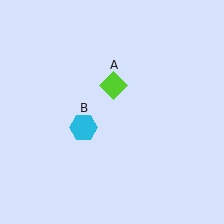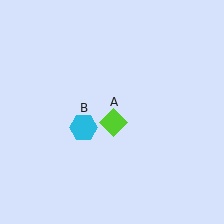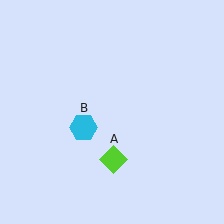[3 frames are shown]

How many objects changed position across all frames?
1 object changed position: lime diamond (object A).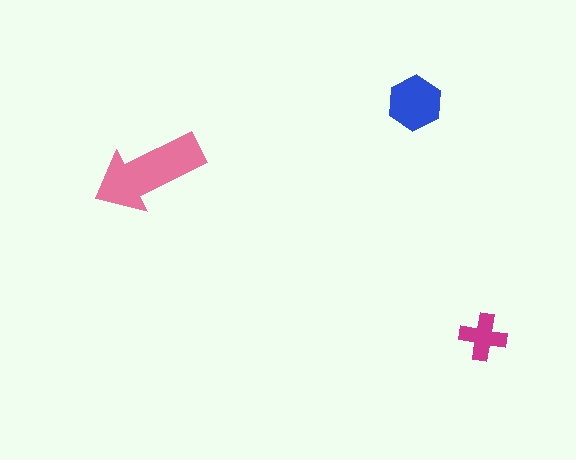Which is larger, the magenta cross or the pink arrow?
The pink arrow.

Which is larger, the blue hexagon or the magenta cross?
The blue hexagon.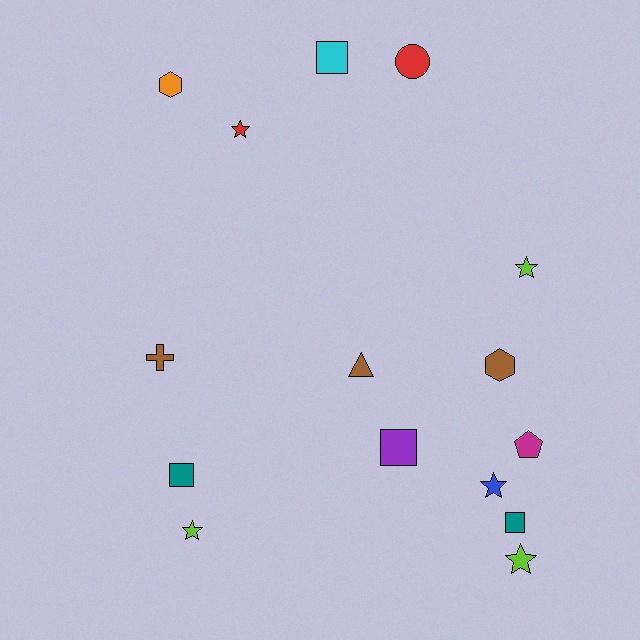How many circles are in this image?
There is 1 circle.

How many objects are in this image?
There are 15 objects.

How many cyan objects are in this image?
There is 1 cyan object.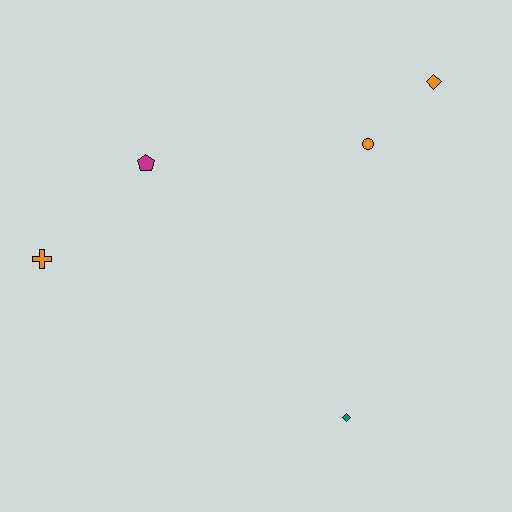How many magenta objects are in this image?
There is 1 magenta object.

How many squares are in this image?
There are no squares.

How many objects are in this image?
There are 5 objects.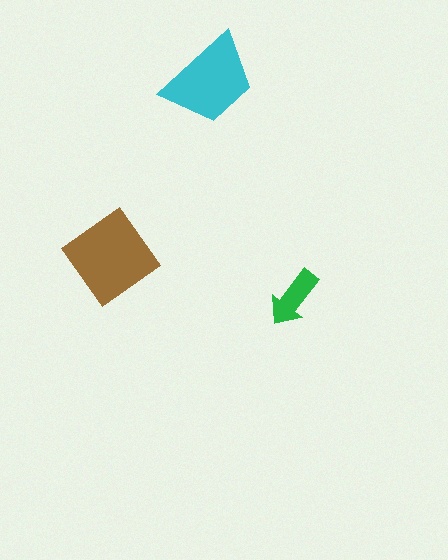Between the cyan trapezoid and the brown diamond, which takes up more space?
The brown diamond.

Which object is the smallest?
The green arrow.